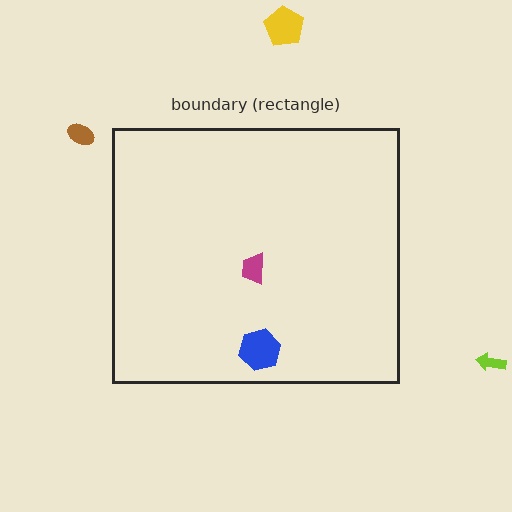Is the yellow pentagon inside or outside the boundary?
Outside.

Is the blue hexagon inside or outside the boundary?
Inside.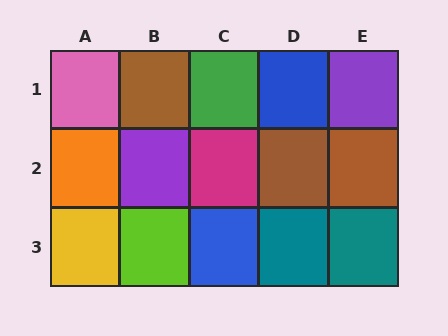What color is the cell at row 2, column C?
Magenta.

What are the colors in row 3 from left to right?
Yellow, lime, blue, teal, teal.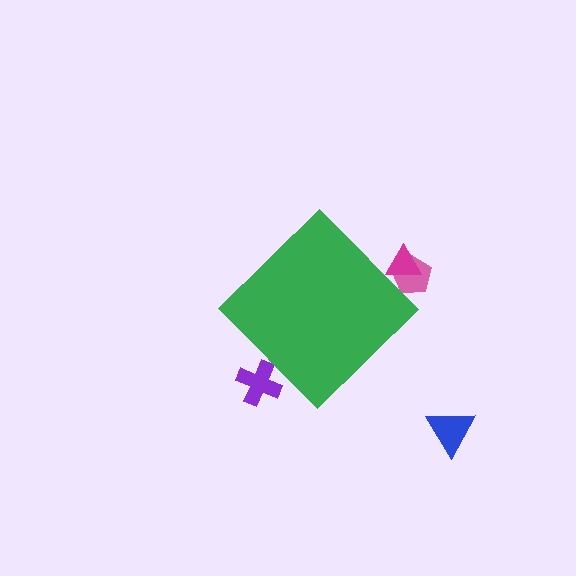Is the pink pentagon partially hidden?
Yes, the pink pentagon is partially hidden behind the green diamond.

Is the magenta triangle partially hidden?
Yes, the magenta triangle is partially hidden behind the green diamond.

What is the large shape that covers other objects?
A green diamond.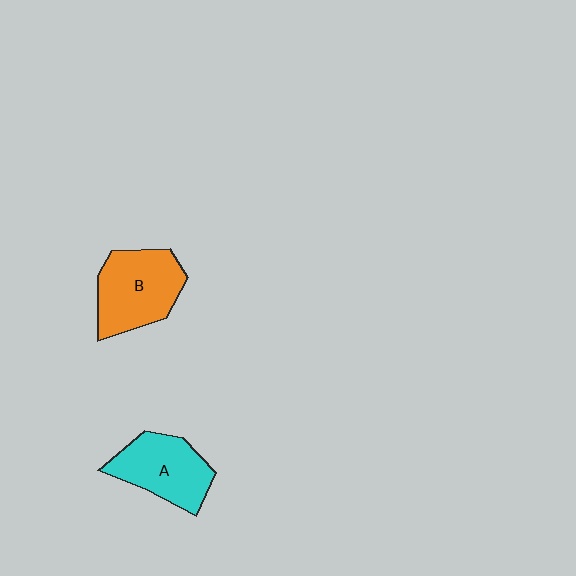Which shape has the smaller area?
Shape A (cyan).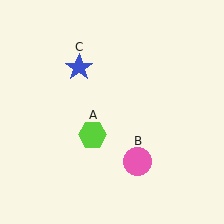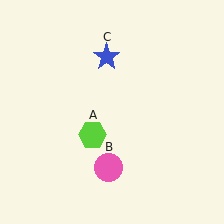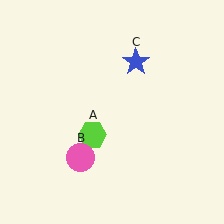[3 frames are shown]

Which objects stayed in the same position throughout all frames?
Lime hexagon (object A) remained stationary.